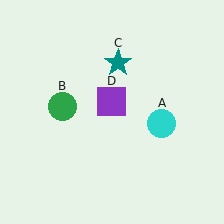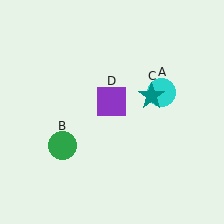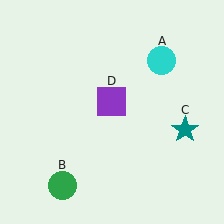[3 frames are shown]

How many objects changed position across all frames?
3 objects changed position: cyan circle (object A), green circle (object B), teal star (object C).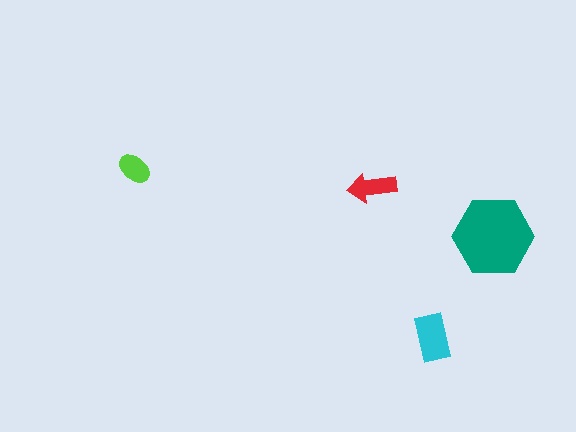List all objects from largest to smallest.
The teal hexagon, the cyan rectangle, the red arrow, the lime ellipse.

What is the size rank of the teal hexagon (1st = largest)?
1st.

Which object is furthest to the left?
The lime ellipse is leftmost.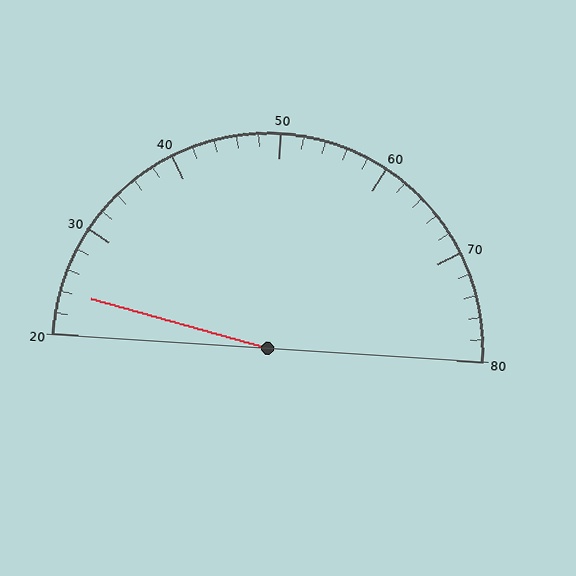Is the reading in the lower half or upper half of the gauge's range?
The reading is in the lower half of the range (20 to 80).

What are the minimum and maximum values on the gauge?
The gauge ranges from 20 to 80.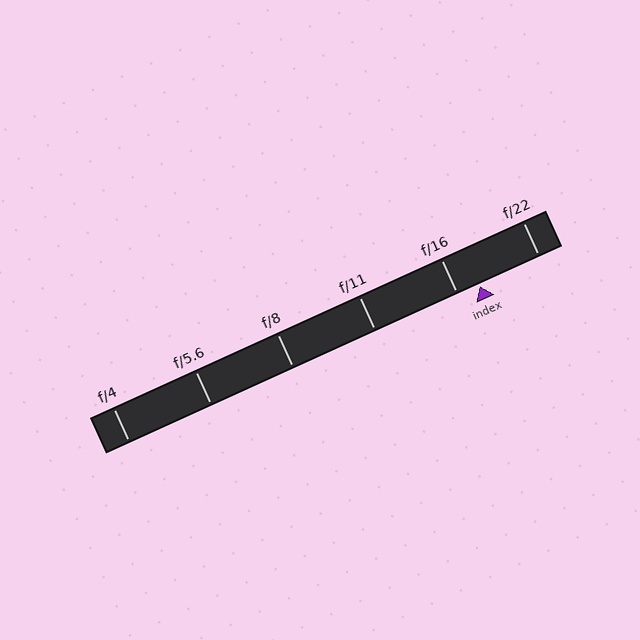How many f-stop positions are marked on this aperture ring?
There are 6 f-stop positions marked.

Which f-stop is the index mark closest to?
The index mark is closest to f/16.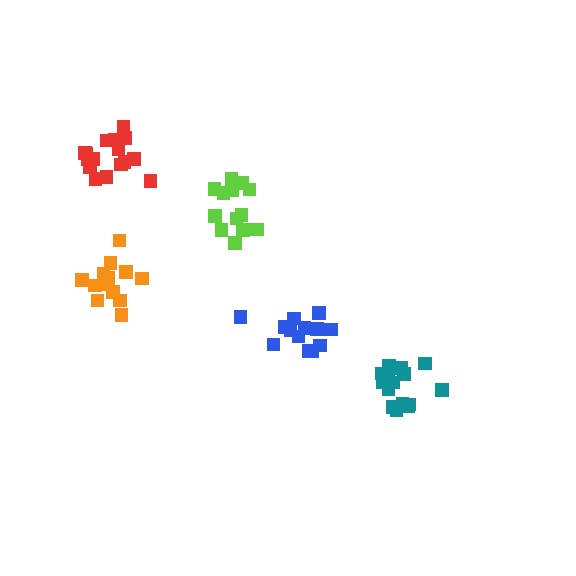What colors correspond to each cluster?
The clusters are colored: blue, lime, teal, orange, red.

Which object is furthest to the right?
The teal cluster is rightmost.